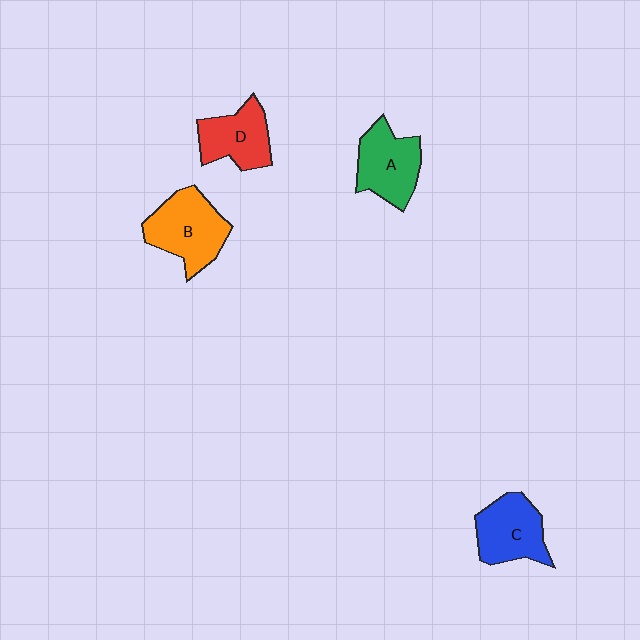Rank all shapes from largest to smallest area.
From largest to smallest: B (orange), A (green), C (blue), D (red).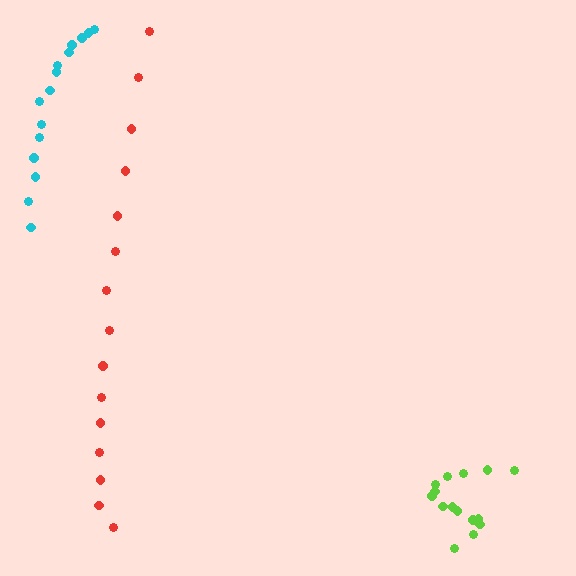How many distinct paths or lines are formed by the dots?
There are 3 distinct paths.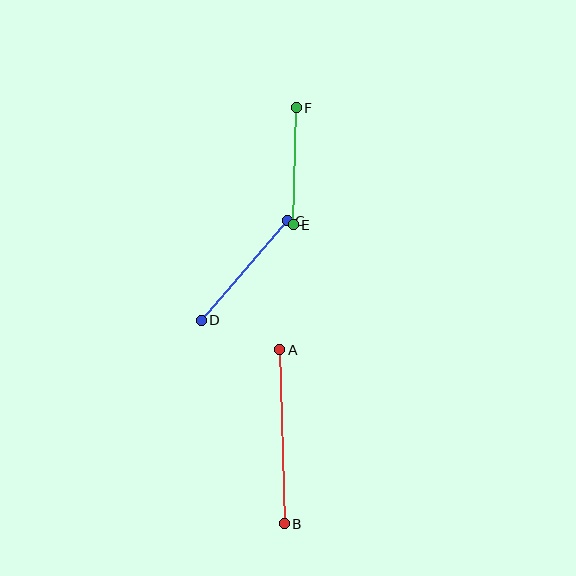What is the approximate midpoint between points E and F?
The midpoint is at approximately (295, 166) pixels.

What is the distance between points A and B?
The distance is approximately 174 pixels.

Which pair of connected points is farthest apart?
Points A and B are farthest apart.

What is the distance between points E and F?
The distance is approximately 117 pixels.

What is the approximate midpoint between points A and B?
The midpoint is at approximately (282, 437) pixels.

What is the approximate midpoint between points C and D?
The midpoint is at approximately (244, 271) pixels.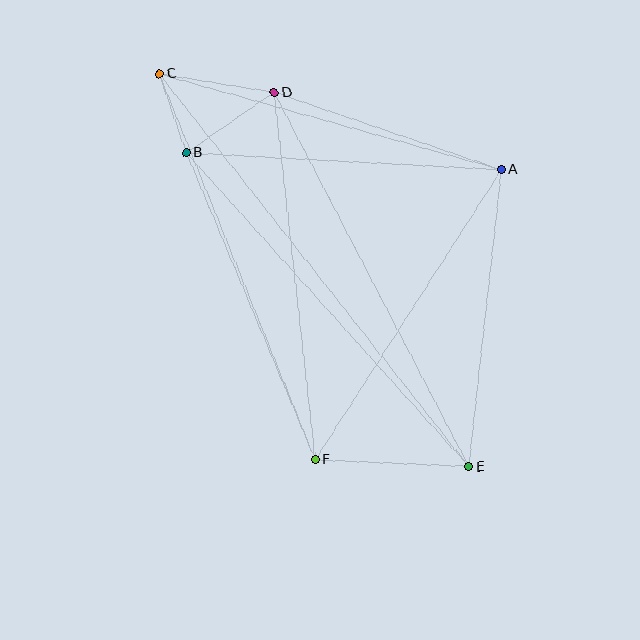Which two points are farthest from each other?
Points C and E are farthest from each other.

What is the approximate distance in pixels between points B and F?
The distance between B and F is approximately 333 pixels.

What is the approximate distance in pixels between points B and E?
The distance between B and E is approximately 423 pixels.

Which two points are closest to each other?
Points B and C are closest to each other.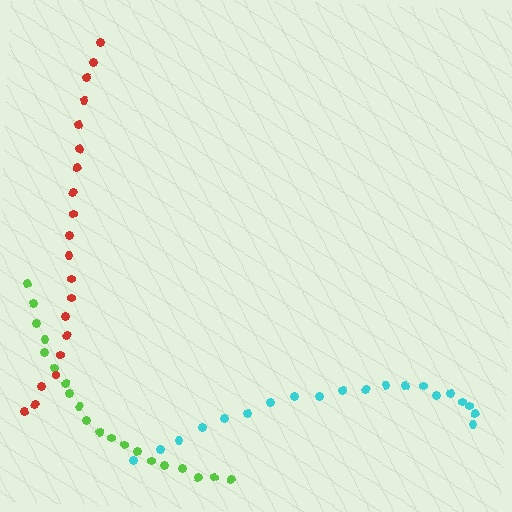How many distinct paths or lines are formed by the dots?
There are 3 distinct paths.